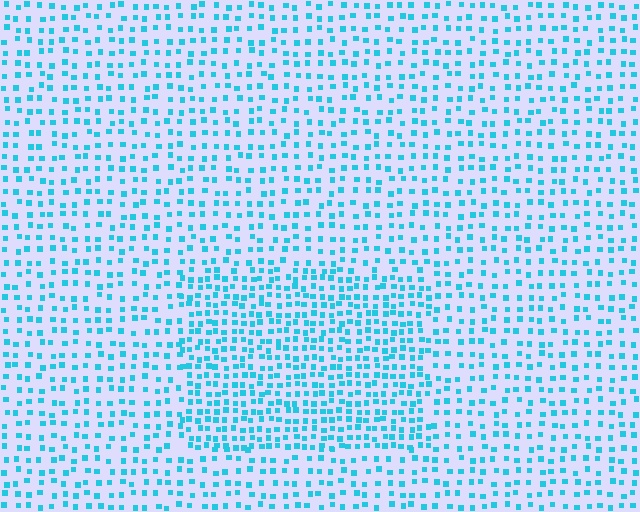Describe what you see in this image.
The image contains small cyan elements arranged at two different densities. A rectangle-shaped region is visible where the elements are more densely packed than the surrounding area.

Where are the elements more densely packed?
The elements are more densely packed inside the rectangle boundary.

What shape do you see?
I see a rectangle.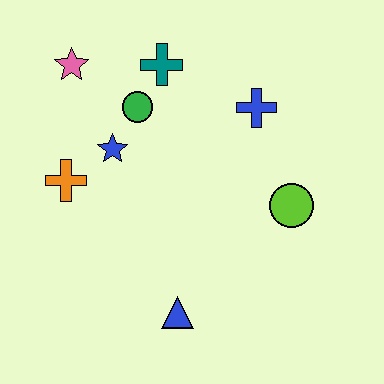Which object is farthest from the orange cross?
The lime circle is farthest from the orange cross.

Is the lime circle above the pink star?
No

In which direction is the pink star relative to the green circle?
The pink star is to the left of the green circle.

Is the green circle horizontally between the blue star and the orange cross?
No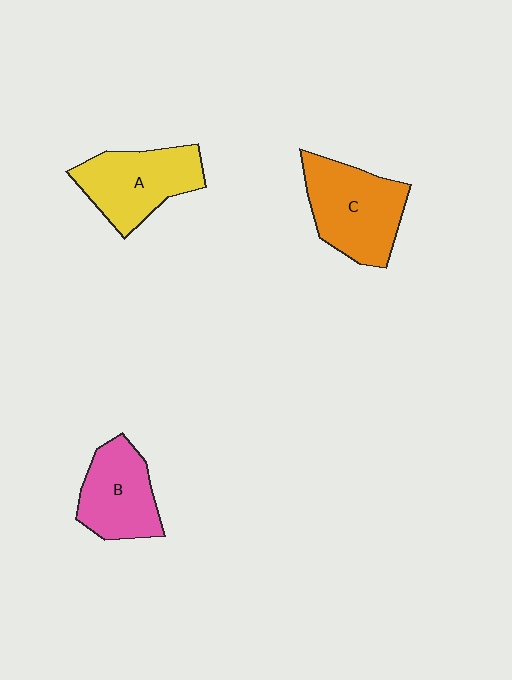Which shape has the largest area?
Shape C (orange).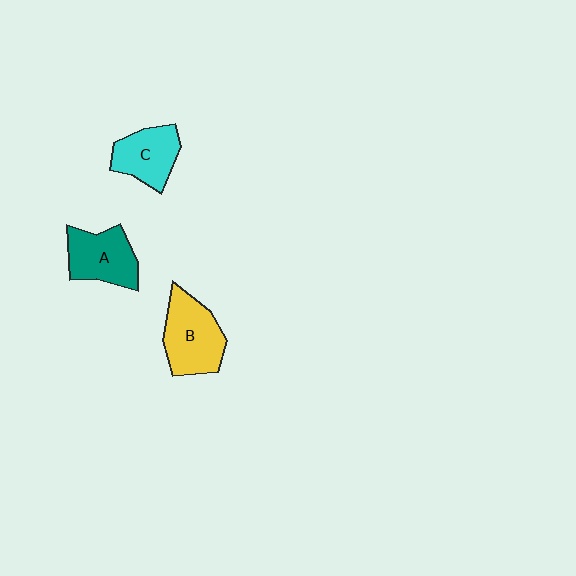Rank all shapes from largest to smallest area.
From largest to smallest: B (yellow), A (teal), C (cyan).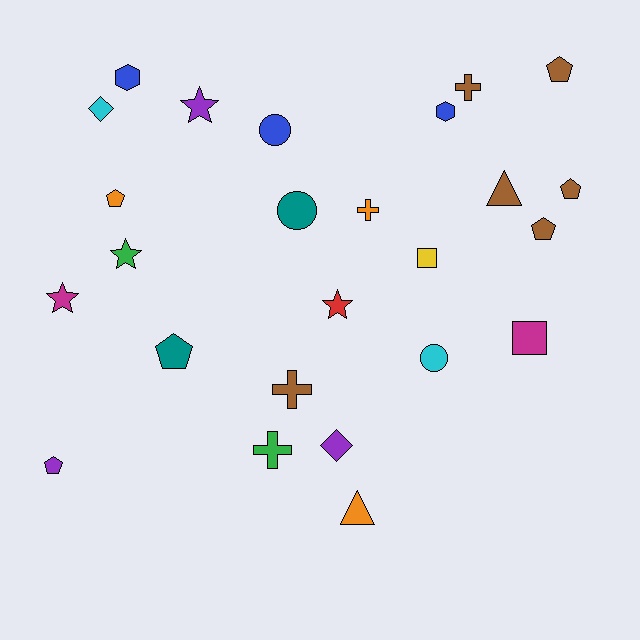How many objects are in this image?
There are 25 objects.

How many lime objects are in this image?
There are no lime objects.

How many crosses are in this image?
There are 4 crosses.